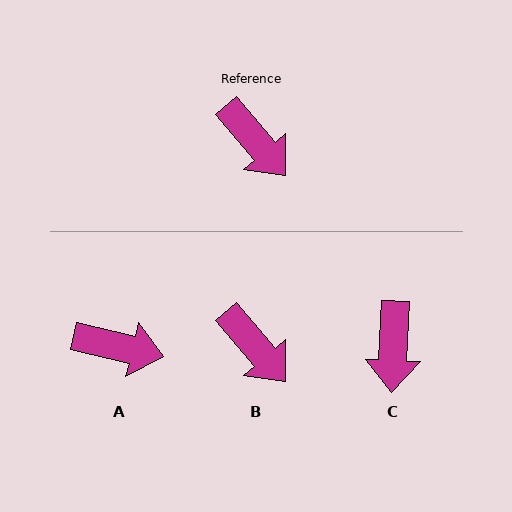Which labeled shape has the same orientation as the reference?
B.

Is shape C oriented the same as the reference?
No, it is off by about 43 degrees.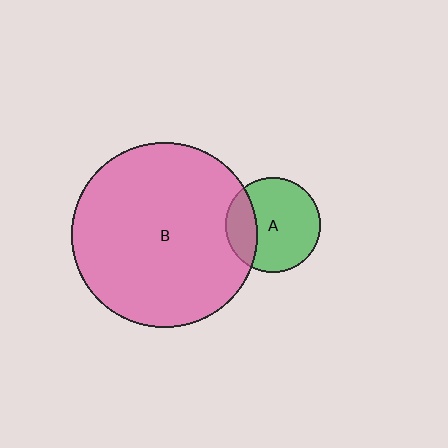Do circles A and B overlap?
Yes.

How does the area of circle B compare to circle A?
Approximately 3.9 times.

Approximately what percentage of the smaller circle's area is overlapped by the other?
Approximately 25%.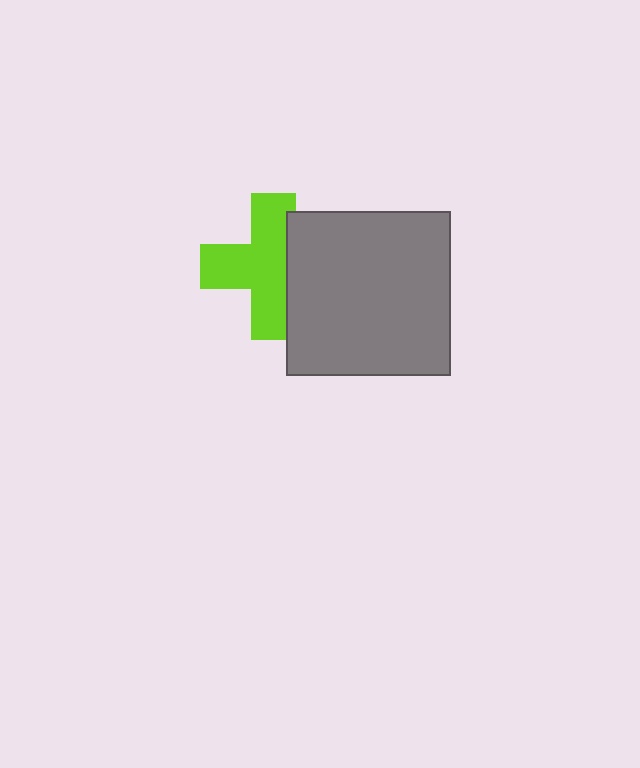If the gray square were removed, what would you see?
You would see the complete lime cross.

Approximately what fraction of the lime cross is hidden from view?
Roughly 33% of the lime cross is hidden behind the gray square.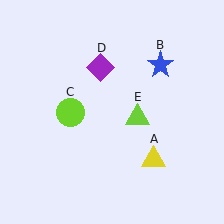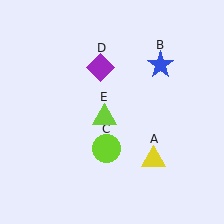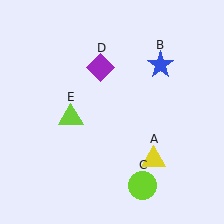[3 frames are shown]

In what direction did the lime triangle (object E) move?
The lime triangle (object E) moved left.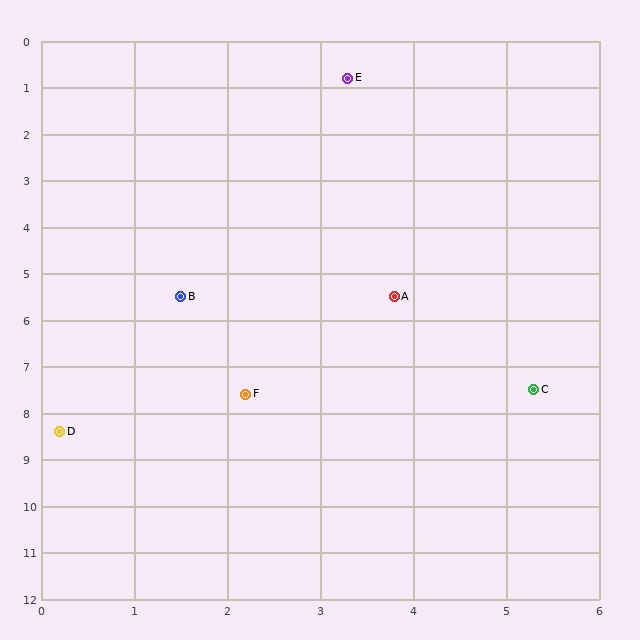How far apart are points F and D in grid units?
Points F and D are about 2.2 grid units apart.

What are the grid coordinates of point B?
Point B is at approximately (1.5, 5.5).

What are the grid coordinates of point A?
Point A is at approximately (3.8, 5.5).